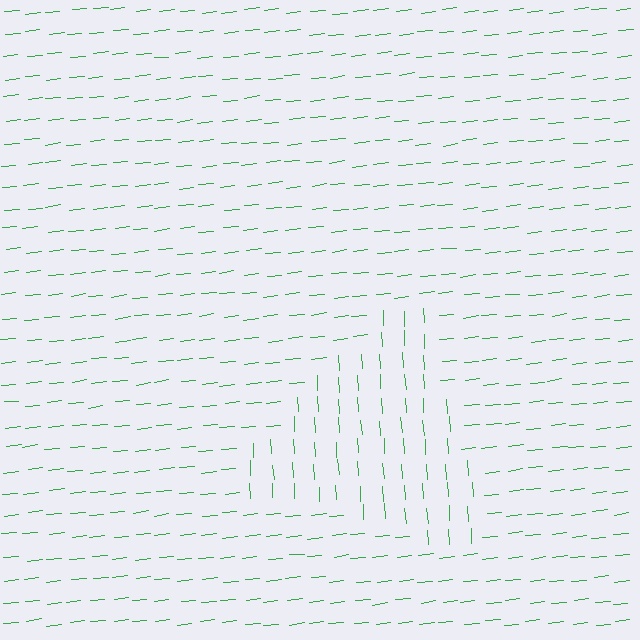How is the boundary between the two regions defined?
The boundary is defined purely by a change in line orientation (approximately 87 degrees difference). All lines are the same color and thickness.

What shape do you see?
I see a triangle.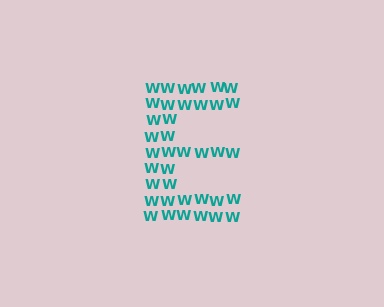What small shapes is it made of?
It is made of small letter W's.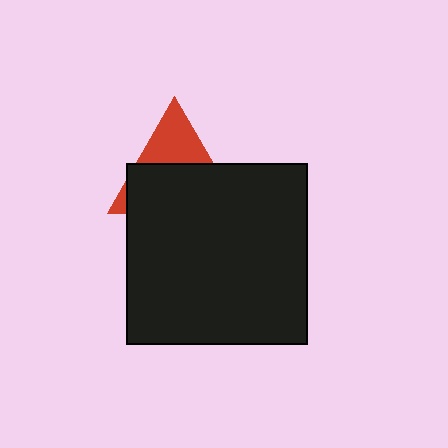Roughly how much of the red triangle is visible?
A small part of it is visible (roughly 37%).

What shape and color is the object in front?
The object in front is a black square.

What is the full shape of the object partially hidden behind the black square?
The partially hidden object is a red triangle.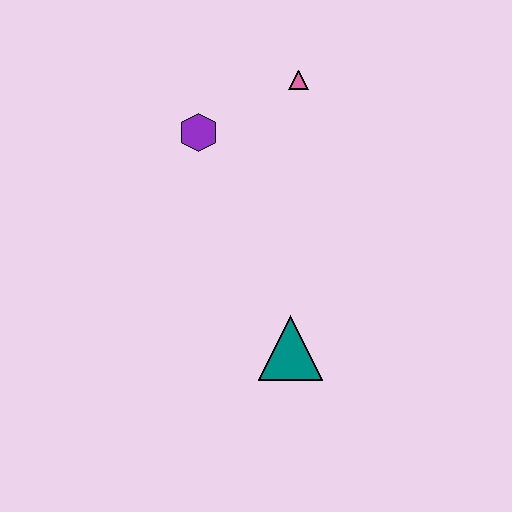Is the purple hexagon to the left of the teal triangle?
Yes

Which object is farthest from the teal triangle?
The pink triangle is farthest from the teal triangle.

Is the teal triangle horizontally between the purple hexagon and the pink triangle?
Yes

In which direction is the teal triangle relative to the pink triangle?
The teal triangle is below the pink triangle.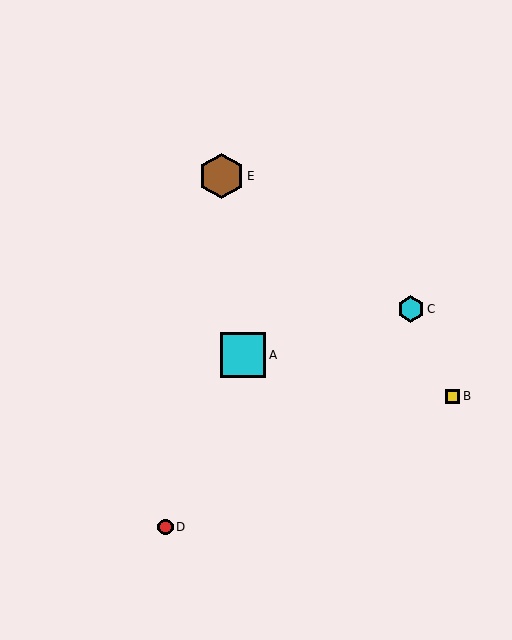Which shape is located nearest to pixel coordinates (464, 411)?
The yellow square (labeled B) at (453, 396) is nearest to that location.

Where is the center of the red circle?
The center of the red circle is at (166, 527).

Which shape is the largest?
The brown hexagon (labeled E) is the largest.